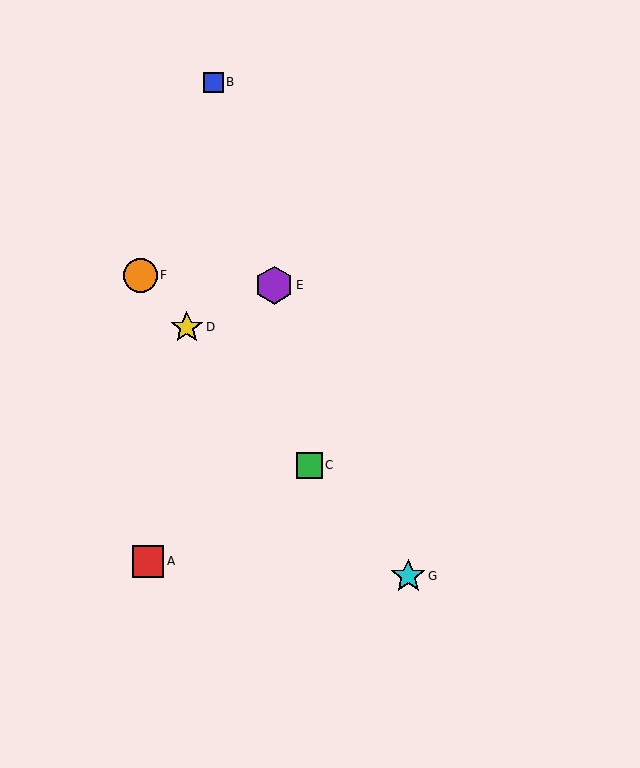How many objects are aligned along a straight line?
4 objects (C, D, F, G) are aligned along a straight line.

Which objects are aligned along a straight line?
Objects C, D, F, G are aligned along a straight line.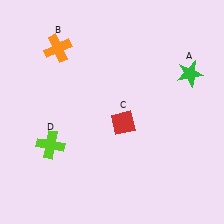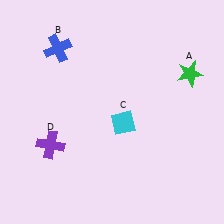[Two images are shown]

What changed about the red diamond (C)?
In Image 1, C is red. In Image 2, it changed to cyan.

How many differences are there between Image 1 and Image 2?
There are 3 differences between the two images.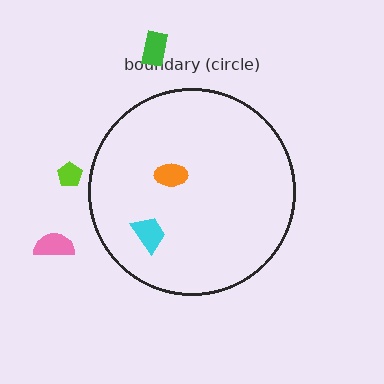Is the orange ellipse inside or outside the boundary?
Inside.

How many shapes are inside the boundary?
2 inside, 3 outside.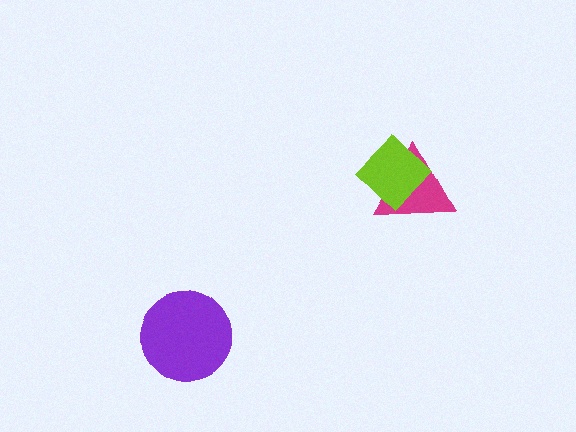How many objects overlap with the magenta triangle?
1 object overlaps with the magenta triangle.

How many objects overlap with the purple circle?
0 objects overlap with the purple circle.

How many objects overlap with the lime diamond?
1 object overlaps with the lime diamond.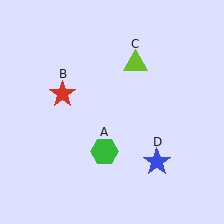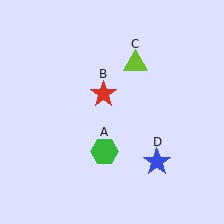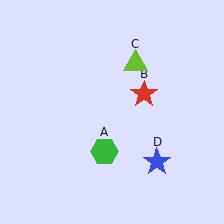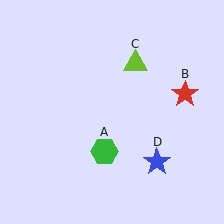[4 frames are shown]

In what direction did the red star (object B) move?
The red star (object B) moved right.